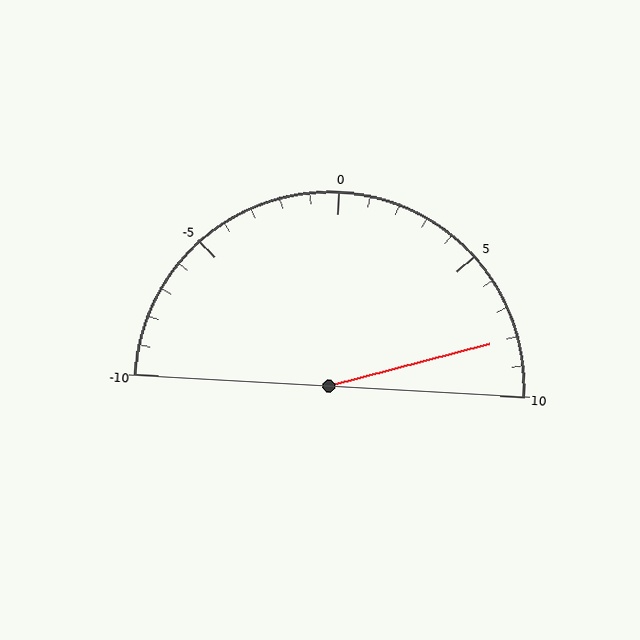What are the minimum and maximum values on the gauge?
The gauge ranges from -10 to 10.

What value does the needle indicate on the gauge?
The needle indicates approximately 8.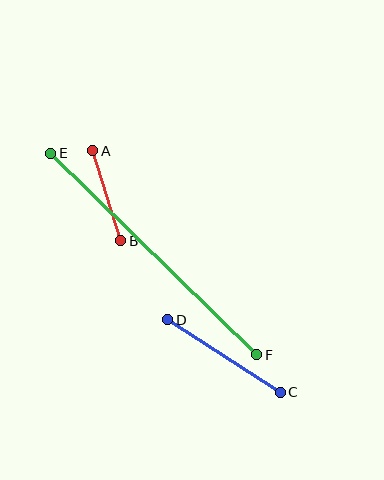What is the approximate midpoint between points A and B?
The midpoint is at approximately (107, 196) pixels.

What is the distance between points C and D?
The distance is approximately 134 pixels.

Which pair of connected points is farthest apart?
Points E and F are farthest apart.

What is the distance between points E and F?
The distance is approximately 288 pixels.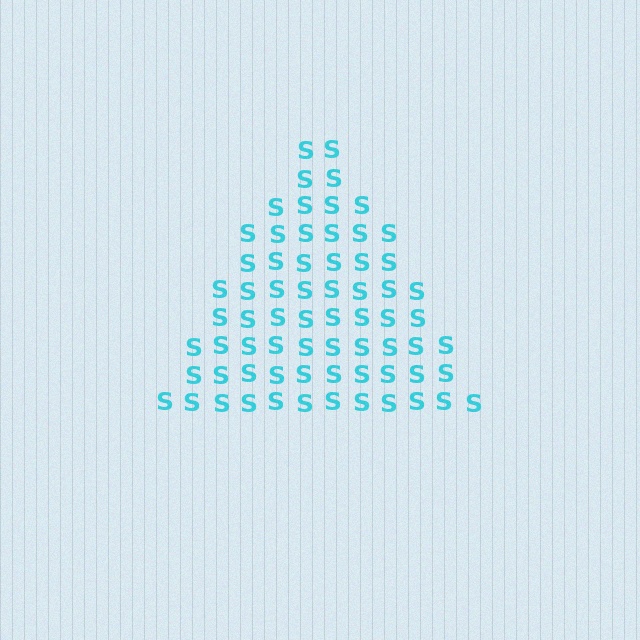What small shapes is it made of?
It is made of small letter S's.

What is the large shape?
The large shape is a triangle.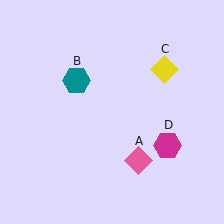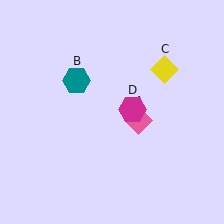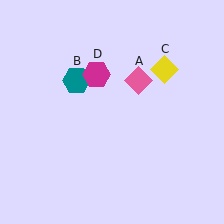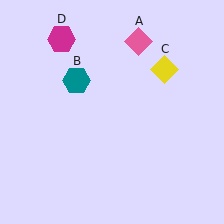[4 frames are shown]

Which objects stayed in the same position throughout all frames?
Teal hexagon (object B) and yellow diamond (object C) remained stationary.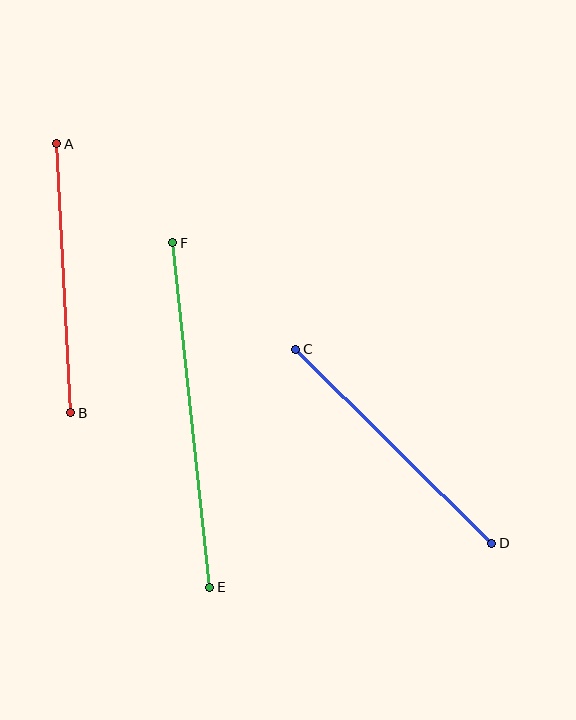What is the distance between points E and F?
The distance is approximately 346 pixels.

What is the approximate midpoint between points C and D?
The midpoint is at approximately (394, 446) pixels.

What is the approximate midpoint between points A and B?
The midpoint is at approximately (64, 278) pixels.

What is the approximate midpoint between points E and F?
The midpoint is at approximately (191, 415) pixels.